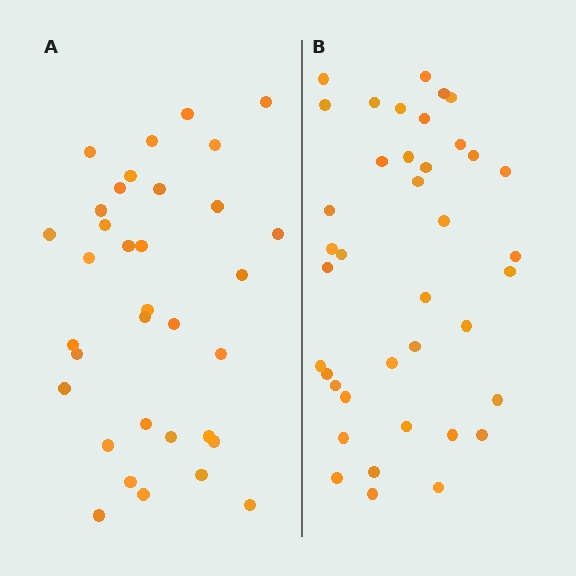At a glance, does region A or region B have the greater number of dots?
Region B (the right region) has more dots.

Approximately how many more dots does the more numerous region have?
Region B has about 5 more dots than region A.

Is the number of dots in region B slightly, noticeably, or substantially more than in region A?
Region B has only slightly more — the two regions are fairly close. The ratio is roughly 1.1 to 1.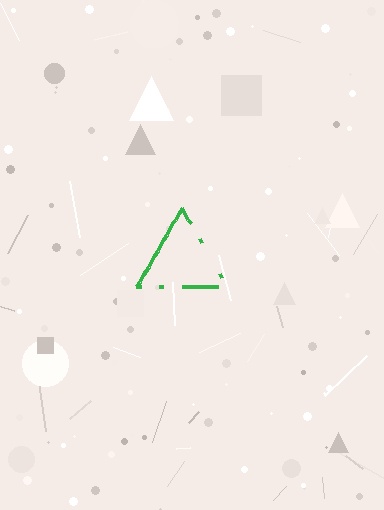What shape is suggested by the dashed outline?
The dashed outline suggests a triangle.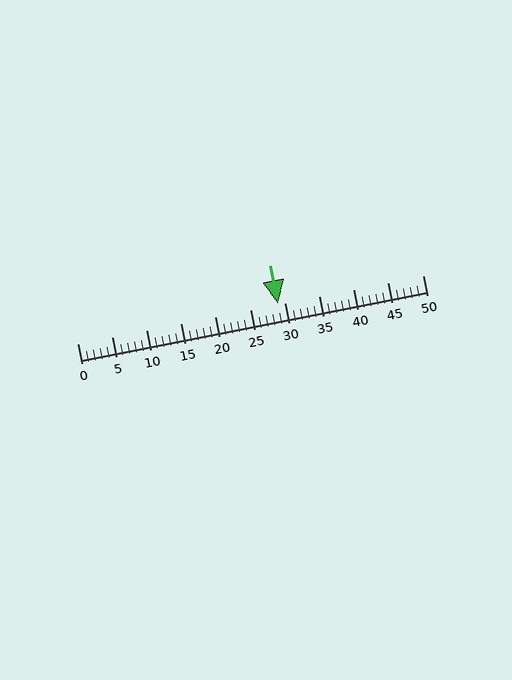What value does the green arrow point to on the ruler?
The green arrow points to approximately 29.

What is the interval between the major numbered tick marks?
The major tick marks are spaced 5 units apart.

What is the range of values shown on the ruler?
The ruler shows values from 0 to 50.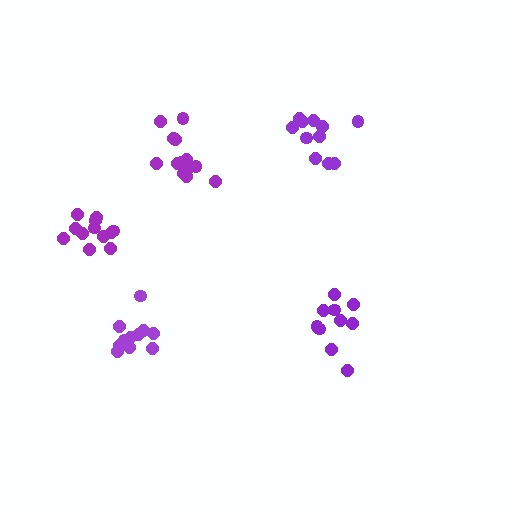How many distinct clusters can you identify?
There are 5 distinct clusters.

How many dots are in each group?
Group 1: 13 dots, Group 2: 12 dots, Group 3: 12 dots, Group 4: 10 dots, Group 5: 11 dots (58 total).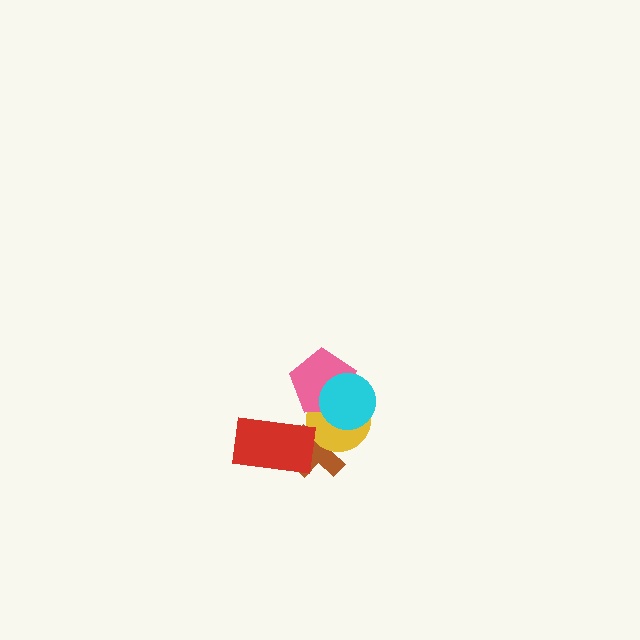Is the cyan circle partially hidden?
No, no other shape covers it.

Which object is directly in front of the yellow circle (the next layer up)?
The pink pentagon is directly in front of the yellow circle.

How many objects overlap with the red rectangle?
1 object overlaps with the red rectangle.